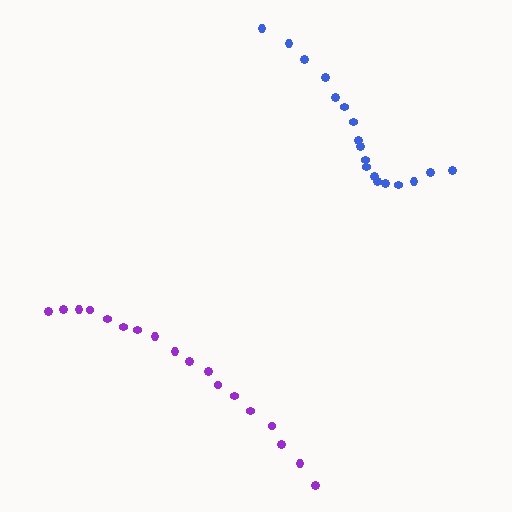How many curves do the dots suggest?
There are 2 distinct paths.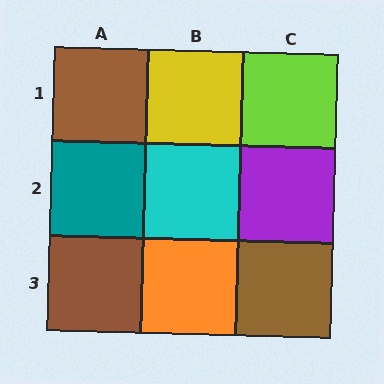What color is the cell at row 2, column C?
Purple.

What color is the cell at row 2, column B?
Cyan.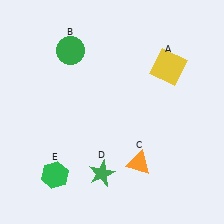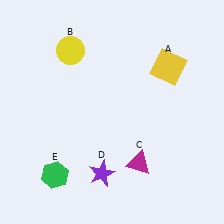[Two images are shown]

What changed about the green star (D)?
In Image 1, D is green. In Image 2, it changed to purple.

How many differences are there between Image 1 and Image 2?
There are 3 differences between the two images.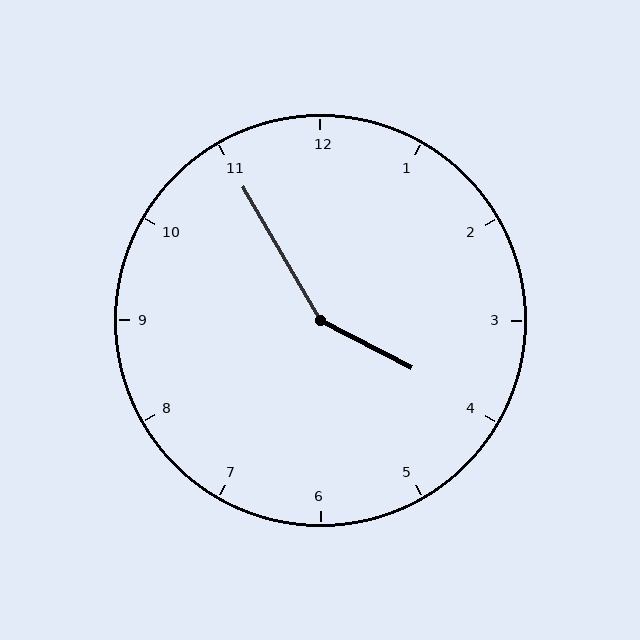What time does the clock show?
3:55.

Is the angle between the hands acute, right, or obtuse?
It is obtuse.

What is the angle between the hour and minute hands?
Approximately 148 degrees.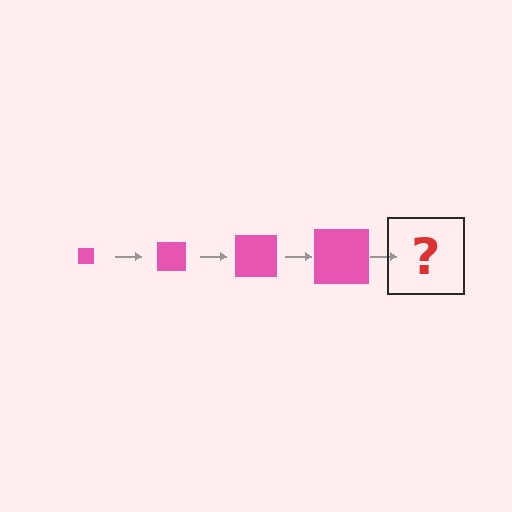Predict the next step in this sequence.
The next step is a pink square, larger than the previous one.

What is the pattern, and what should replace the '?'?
The pattern is that the square gets progressively larger each step. The '?' should be a pink square, larger than the previous one.